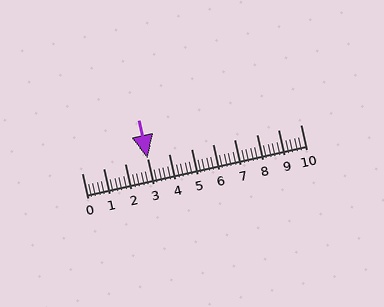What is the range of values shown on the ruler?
The ruler shows values from 0 to 10.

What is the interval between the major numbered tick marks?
The major tick marks are spaced 1 units apart.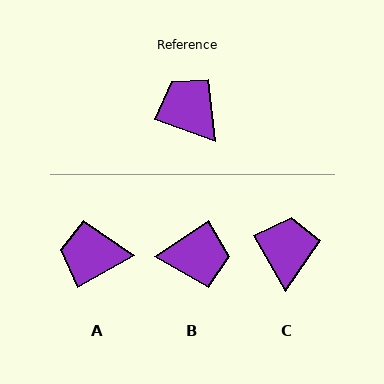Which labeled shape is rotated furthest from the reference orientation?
B, about 126 degrees away.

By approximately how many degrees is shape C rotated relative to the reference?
Approximately 40 degrees clockwise.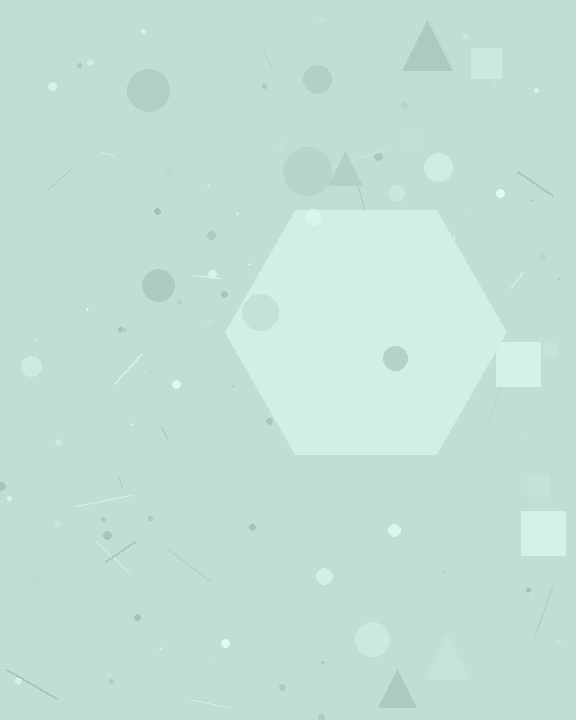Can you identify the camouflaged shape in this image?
The camouflaged shape is a hexagon.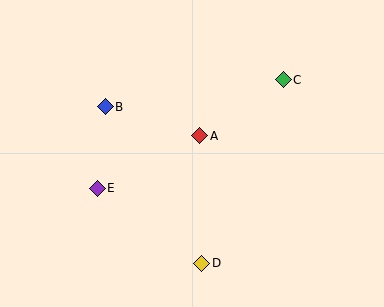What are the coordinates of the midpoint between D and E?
The midpoint between D and E is at (150, 226).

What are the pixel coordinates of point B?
Point B is at (105, 107).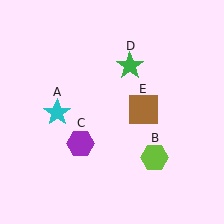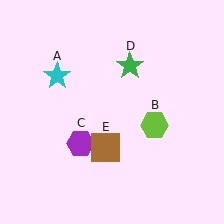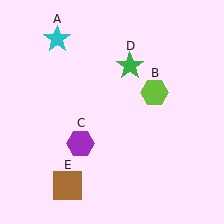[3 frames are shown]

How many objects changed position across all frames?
3 objects changed position: cyan star (object A), lime hexagon (object B), brown square (object E).